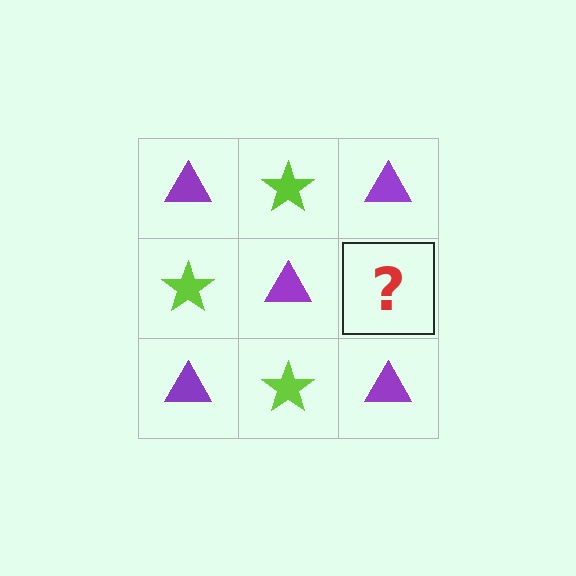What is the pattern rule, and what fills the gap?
The rule is that it alternates purple triangle and lime star in a checkerboard pattern. The gap should be filled with a lime star.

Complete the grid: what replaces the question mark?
The question mark should be replaced with a lime star.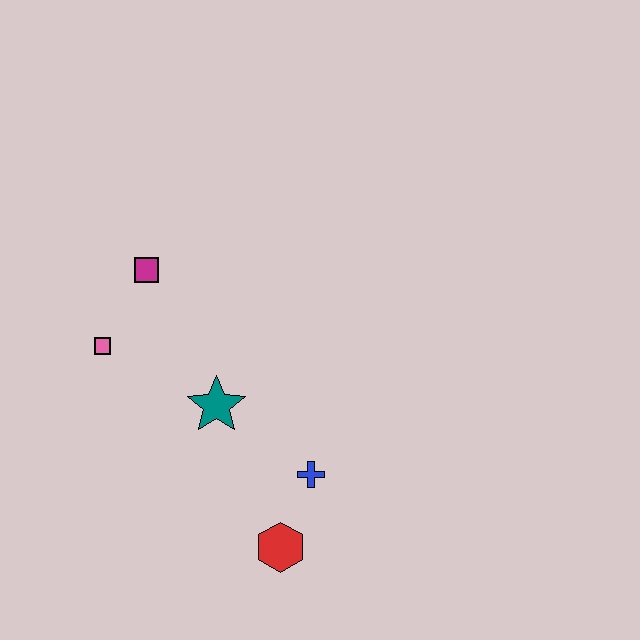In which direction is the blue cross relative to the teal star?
The blue cross is to the right of the teal star.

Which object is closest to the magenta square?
The pink square is closest to the magenta square.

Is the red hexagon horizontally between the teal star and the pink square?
No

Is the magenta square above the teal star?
Yes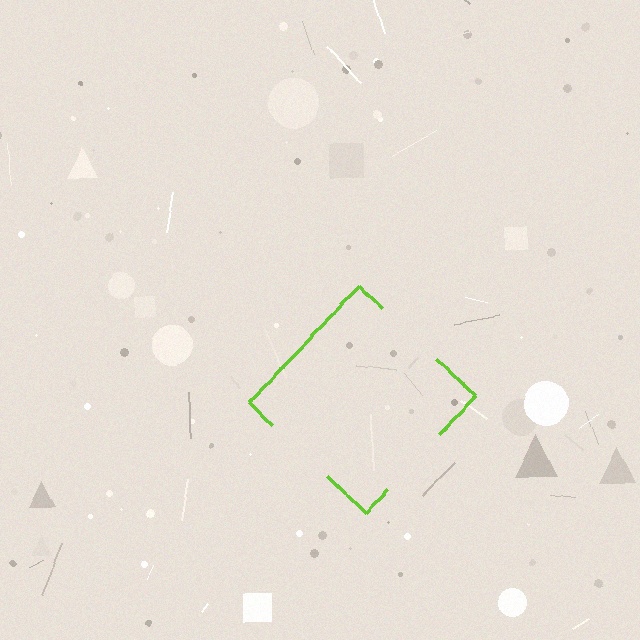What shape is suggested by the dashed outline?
The dashed outline suggests a diamond.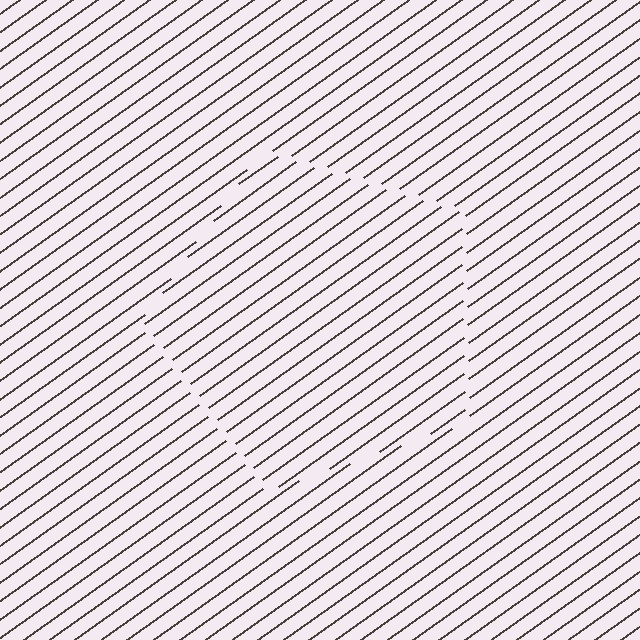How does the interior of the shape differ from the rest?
The interior of the shape contains the same grating, shifted by half a period — the contour is defined by the phase discontinuity where line-ends from the inner and outer gratings abut.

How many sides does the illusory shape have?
5 sides — the line-ends trace a pentagon.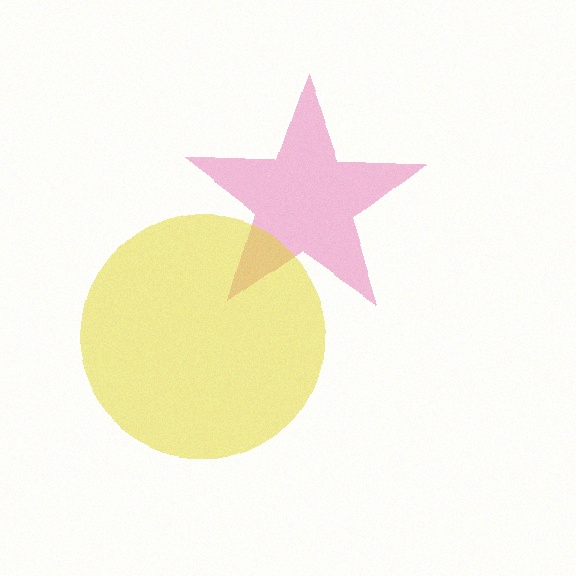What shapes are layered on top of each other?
The layered shapes are: a pink star, a yellow circle.